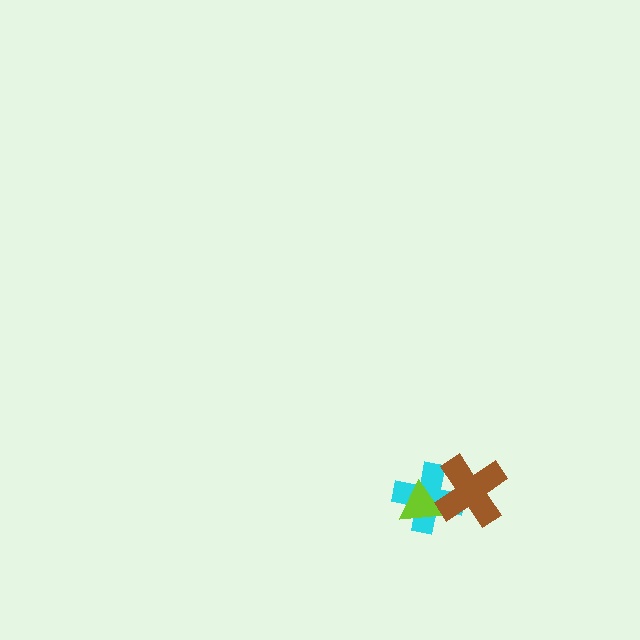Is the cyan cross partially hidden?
Yes, it is partially covered by another shape.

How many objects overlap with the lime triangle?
2 objects overlap with the lime triangle.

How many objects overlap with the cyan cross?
2 objects overlap with the cyan cross.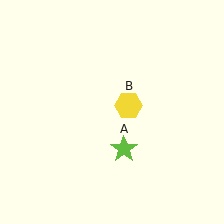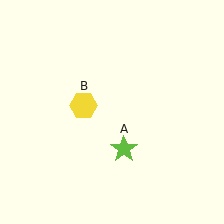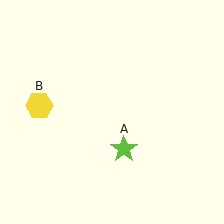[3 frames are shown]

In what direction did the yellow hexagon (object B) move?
The yellow hexagon (object B) moved left.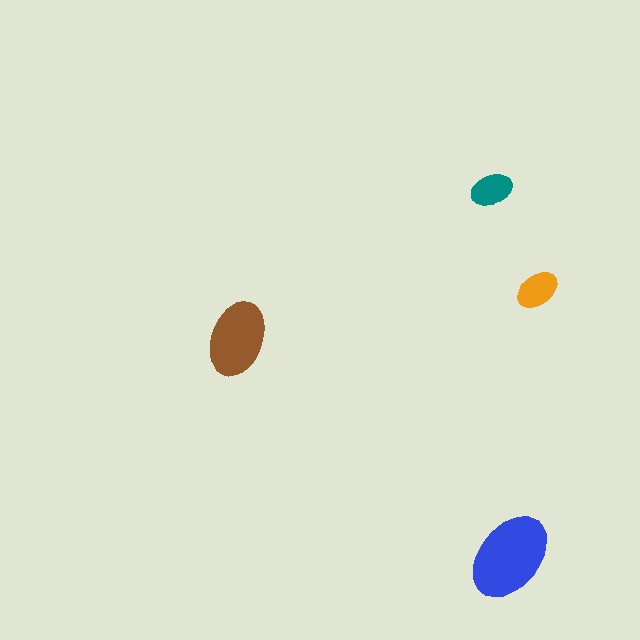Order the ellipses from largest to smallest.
the blue one, the brown one, the orange one, the teal one.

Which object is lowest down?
The blue ellipse is bottommost.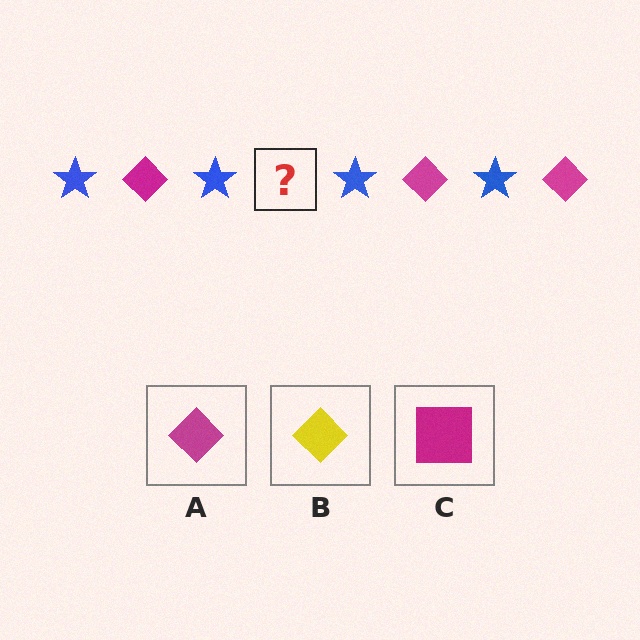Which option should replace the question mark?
Option A.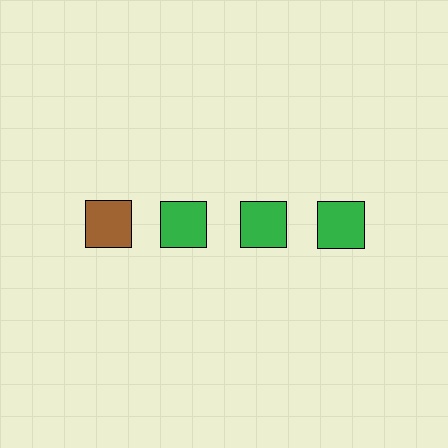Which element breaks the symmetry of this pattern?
The brown square in the top row, leftmost column breaks the symmetry. All other shapes are green squares.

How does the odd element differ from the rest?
It has a different color: brown instead of green.